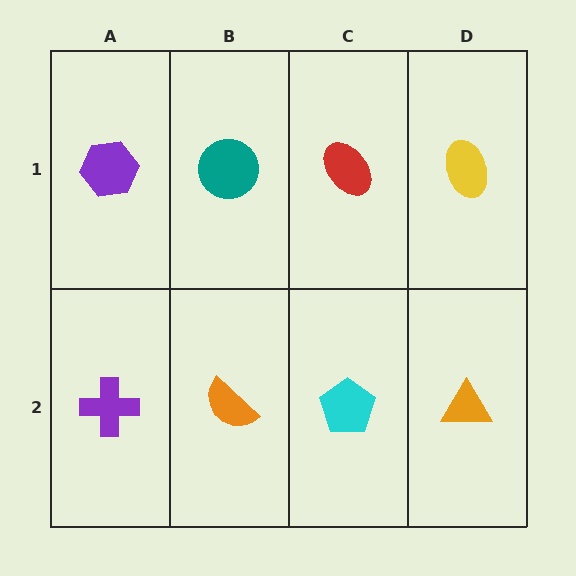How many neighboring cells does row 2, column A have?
2.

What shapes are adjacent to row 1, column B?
An orange semicircle (row 2, column B), a purple hexagon (row 1, column A), a red ellipse (row 1, column C).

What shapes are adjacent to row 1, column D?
An orange triangle (row 2, column D), a red ellipse (row 1, column C).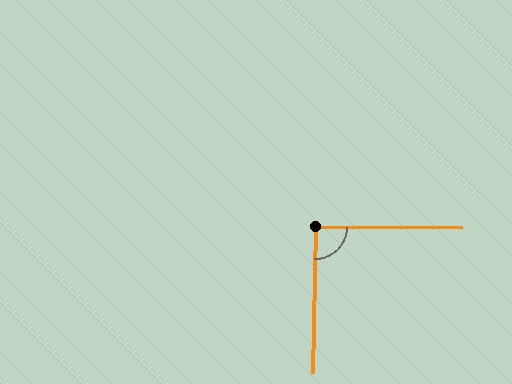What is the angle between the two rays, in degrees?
Approximately 91 degrees.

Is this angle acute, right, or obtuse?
It is approximately a right angle.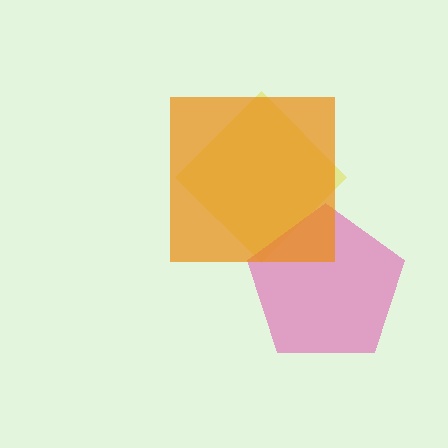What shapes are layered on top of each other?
The layered shapes are: a yellow diamond, a pink pentagon, an orange square.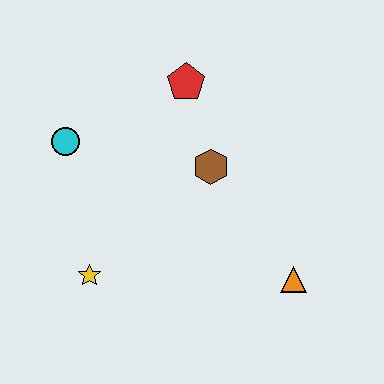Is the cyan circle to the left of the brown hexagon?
Yes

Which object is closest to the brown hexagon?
The red pentagon is closest to the brown hexagon.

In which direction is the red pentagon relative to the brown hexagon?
The red pentagon is above the brown hexagon.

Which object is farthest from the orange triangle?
The cyan circle is farthest from the orange triangle.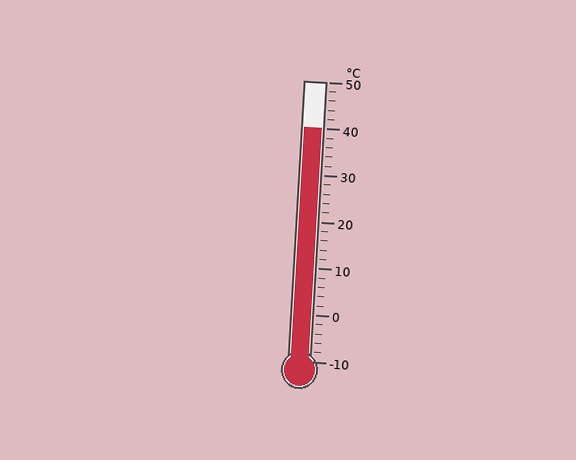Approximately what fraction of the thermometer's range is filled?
The thermometer is filled to approximately 85% of its range.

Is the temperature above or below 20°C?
The temperature is above 20°C.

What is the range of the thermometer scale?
The thermometer scale ranges from -10°C to 50°C.